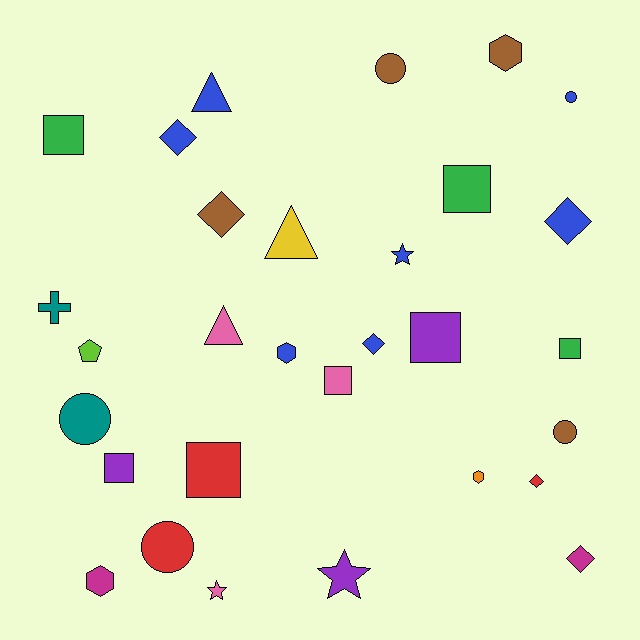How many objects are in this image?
There are 30 objects.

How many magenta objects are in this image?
There are 2 magenta objects.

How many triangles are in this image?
There are 3 triangles.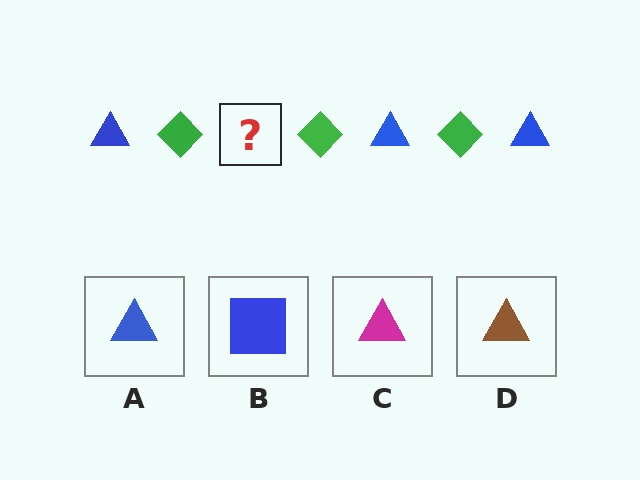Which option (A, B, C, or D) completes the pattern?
A.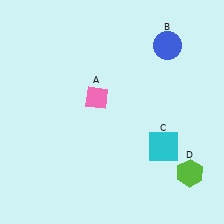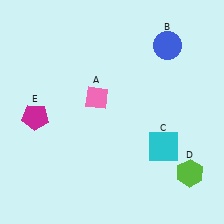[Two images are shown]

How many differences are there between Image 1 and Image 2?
There is 1 difference between the two images.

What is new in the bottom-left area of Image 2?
A magenta pentagon (E) was added in the bottom-left area of Image 2.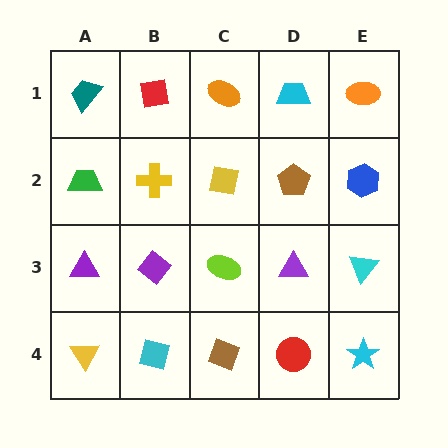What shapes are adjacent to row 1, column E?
A blue hexagon (row 2, column E), a cyan trapezoid (row 1, column D).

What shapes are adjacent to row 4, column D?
A purple triangle (row 3, column D), a brown diamond (row 4, column C), a cyan star (row 4, column E).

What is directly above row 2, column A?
A teal trapezoid.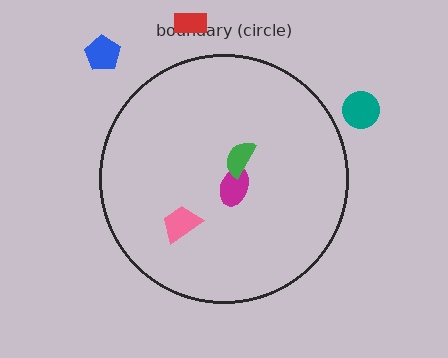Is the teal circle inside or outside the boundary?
Outside.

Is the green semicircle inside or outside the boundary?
Inside.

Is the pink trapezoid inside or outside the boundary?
Inside.